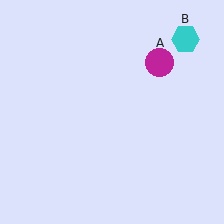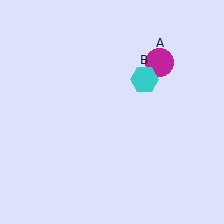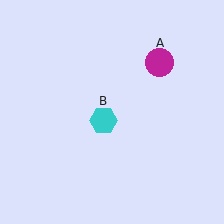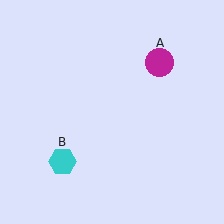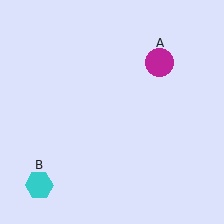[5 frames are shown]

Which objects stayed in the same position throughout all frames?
Magenta circle (object A) remained stationary.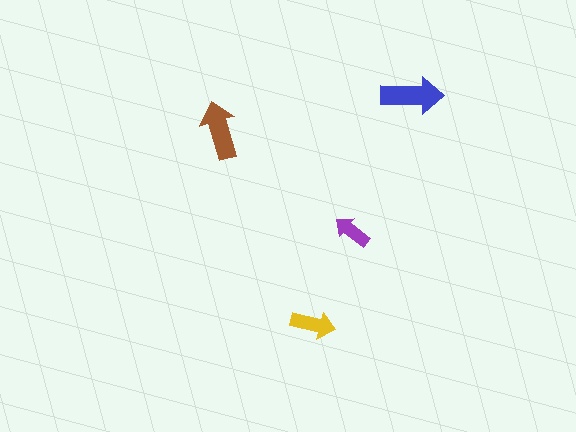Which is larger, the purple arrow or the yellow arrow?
The yellow one.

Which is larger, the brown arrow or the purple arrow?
The brown one.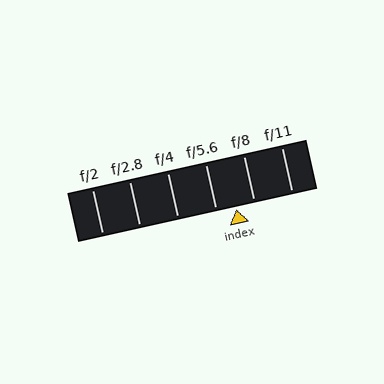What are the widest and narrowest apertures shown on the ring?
The widest aperture shown is f/2 and the narrowest is f/11.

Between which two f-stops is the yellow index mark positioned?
The index mark is between f/5.6 and f/8.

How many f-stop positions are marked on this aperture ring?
There are 6 f-stop positions marked.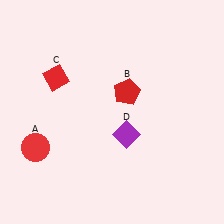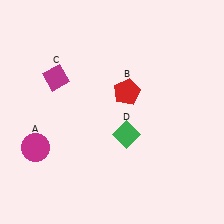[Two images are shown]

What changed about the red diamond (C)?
In Image 1, C is red. In Image 2, it changed to magenta.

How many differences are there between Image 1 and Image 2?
There are 3 differences between the two images.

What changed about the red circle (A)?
In Image 1, A is red. In Image 2, it changed to magenta.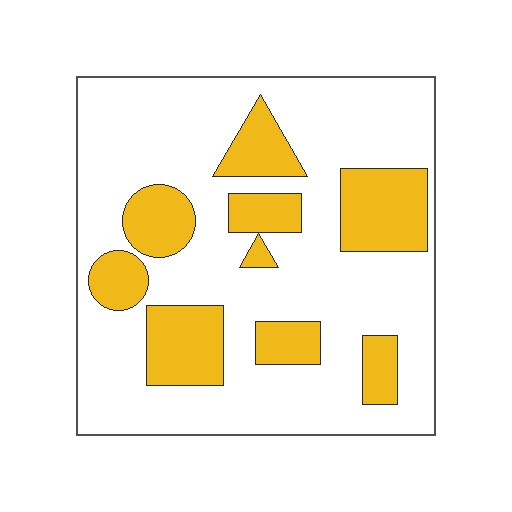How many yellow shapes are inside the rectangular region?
9.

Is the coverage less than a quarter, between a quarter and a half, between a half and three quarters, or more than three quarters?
Between a quarter and a half.